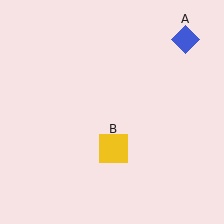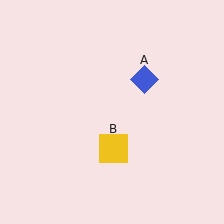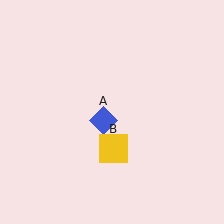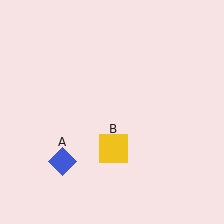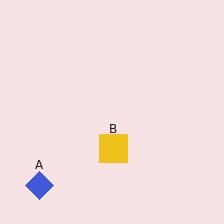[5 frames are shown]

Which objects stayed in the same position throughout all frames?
Yellow square (object B) remained stationary.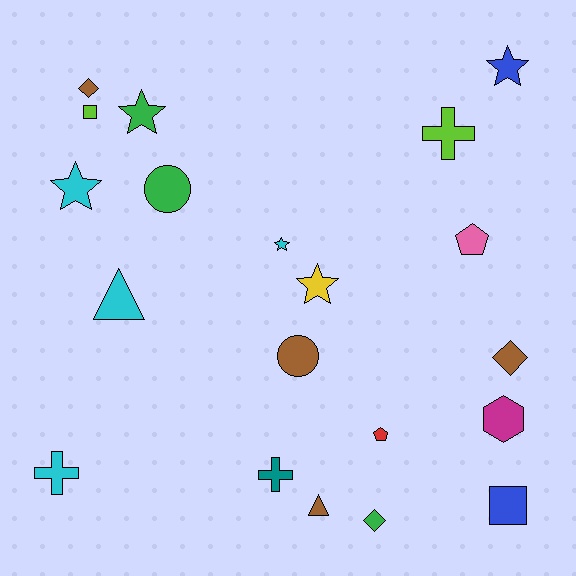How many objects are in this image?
There are 20 objects.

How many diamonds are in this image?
There are 3 diamonds.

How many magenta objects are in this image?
There is 1 magenta object.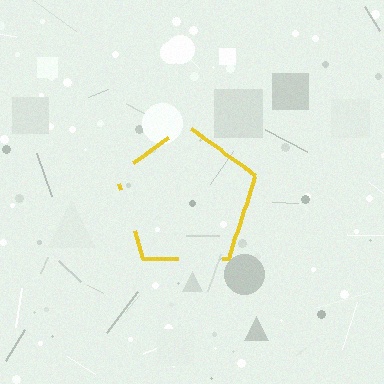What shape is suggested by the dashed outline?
The dashed outline suggests a pentagon.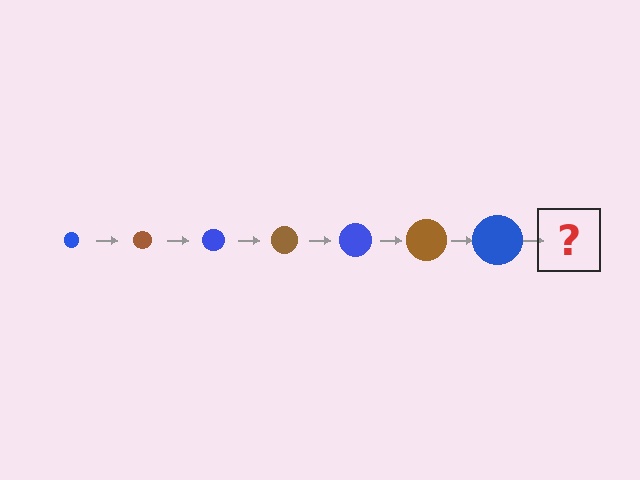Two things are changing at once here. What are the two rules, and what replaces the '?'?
The two rules are that the circle grows larger each step and the color cycles through blue and brown. The '?' should be a brown circle, larger than the previous one.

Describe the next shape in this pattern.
It should be a brown circle, larger than the previous one.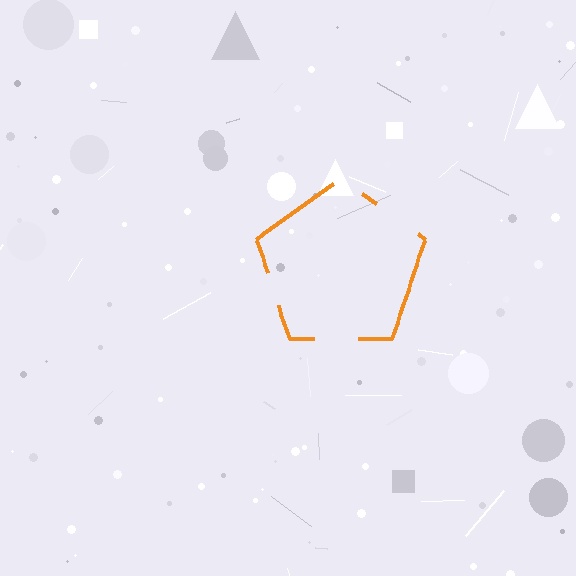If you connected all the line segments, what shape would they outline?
They would outline a pentagon.